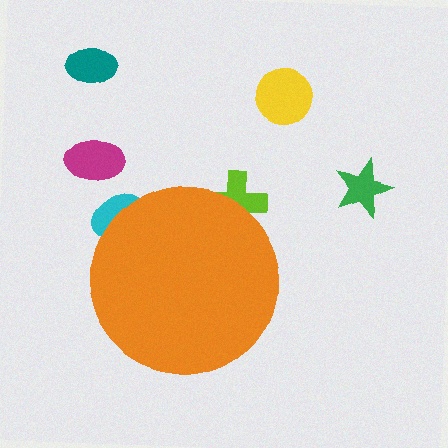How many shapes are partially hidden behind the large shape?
2 shapes are partially hidden.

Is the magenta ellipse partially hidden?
No, the magenta ellipse is fully visible.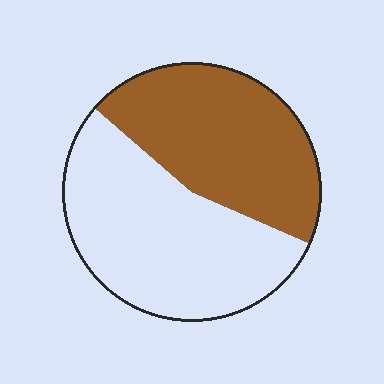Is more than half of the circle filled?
No.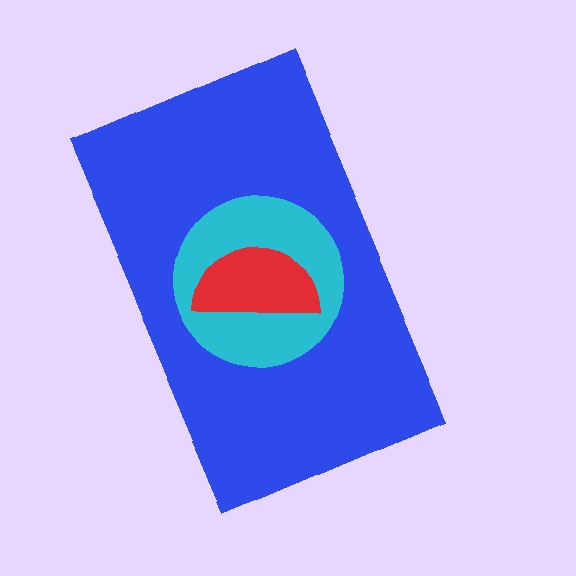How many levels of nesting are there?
3.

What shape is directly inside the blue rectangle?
The cyan circle.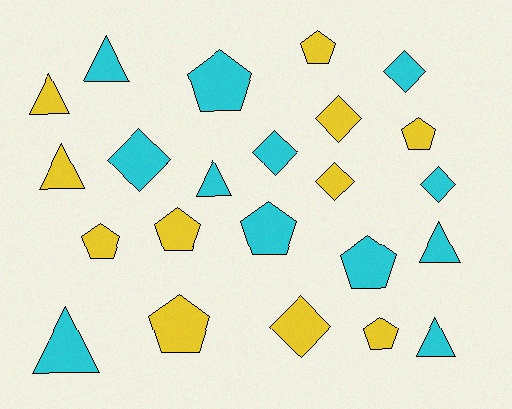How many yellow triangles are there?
There are 2 yellow triangles.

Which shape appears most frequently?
Pentagon, with 9 objects.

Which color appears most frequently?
Cyan, with 12 objects.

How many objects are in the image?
There are 23 objects.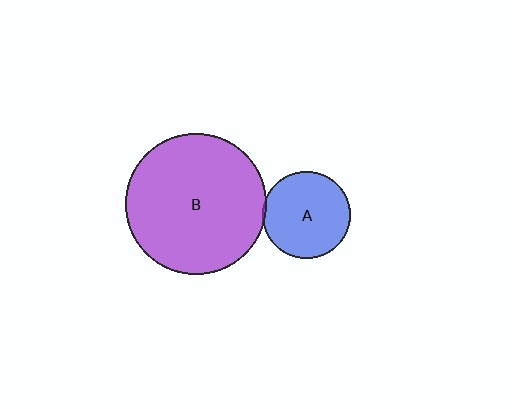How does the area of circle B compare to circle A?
Approximately 2.6 times.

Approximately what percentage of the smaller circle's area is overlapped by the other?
Approximately 5%.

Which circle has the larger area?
Circle B (purple).